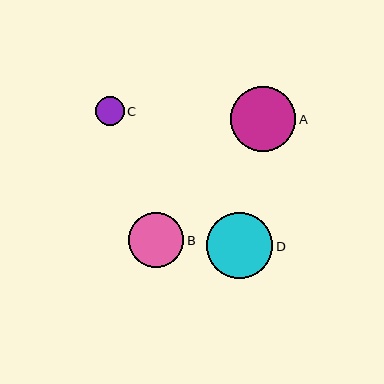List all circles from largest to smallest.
From largest to smallest: D, A, B, C.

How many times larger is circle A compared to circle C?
Circle A is approximately 2.3 times the size of circle C.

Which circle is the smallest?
Circle C is the smallest with a size of approximately 29 pixels.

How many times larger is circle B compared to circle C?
Circle B is approximately 1.9 times the size of circle C.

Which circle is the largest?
Circle D is the largest with a size of approximately 66 pixels.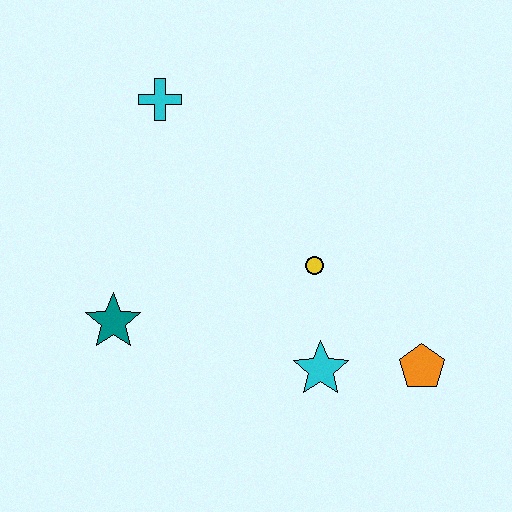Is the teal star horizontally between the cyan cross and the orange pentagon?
No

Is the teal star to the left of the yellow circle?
Yes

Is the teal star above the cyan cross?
No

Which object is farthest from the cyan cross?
The orange pentagon is farthest from the cyan cross.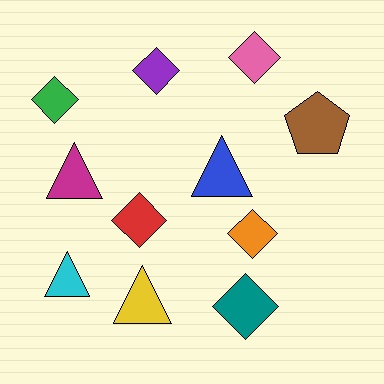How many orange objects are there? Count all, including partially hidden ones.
There is 1 orange object.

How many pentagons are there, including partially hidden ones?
There is 1 pentagon.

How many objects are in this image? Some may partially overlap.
There are 11 objects.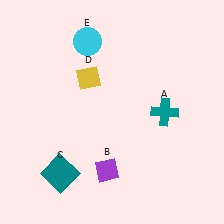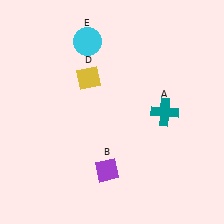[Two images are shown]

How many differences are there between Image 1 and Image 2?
There is 1 difference between the two images.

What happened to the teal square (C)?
The teal square (C) was removed in Image 2. It was in the bottom-left area of Image 1.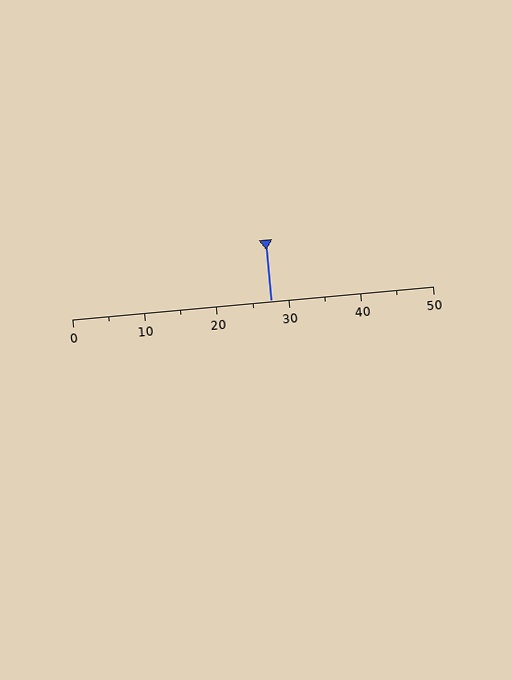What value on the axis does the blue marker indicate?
The marker indicates approximately 27.5.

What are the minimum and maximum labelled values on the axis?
The axis runs from 0 to 50.